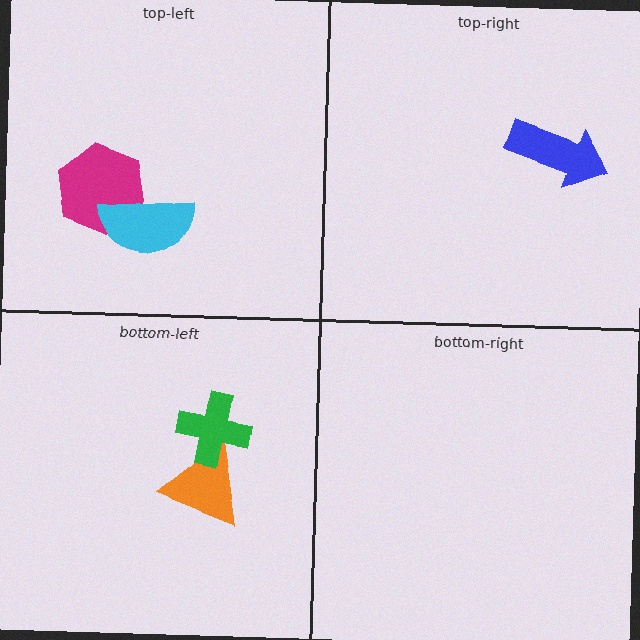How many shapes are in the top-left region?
2.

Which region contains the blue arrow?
The top-right region.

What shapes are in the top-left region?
The magenta hexagon, the cyan semicircle.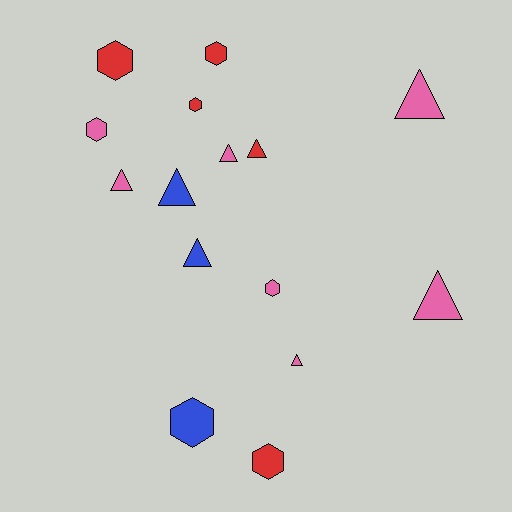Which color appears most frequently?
Pink, with 7 objects.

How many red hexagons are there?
There are 4 red hexagons.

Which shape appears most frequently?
Triangle, with 8 objects.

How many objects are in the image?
There are 15 objects.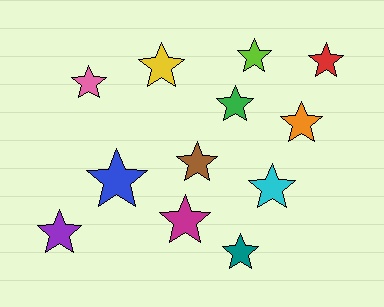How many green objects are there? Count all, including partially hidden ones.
There is 1 green object.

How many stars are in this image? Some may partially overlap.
There are 12 stars.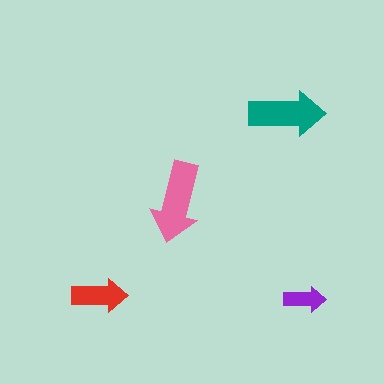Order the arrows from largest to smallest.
the pink one, the teal one, the red one, the purple one.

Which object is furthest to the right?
The purple arrow is rightmost.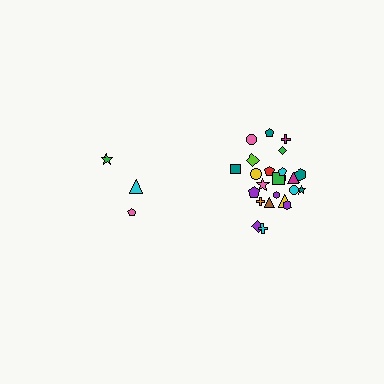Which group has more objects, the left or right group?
The right group.